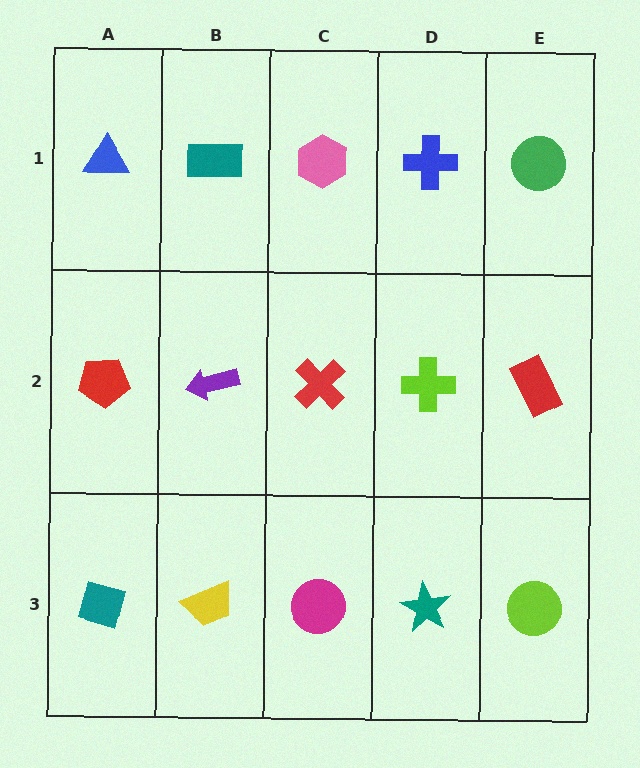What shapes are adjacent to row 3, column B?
A purple arrow (row 2, column B), a teal diamond (row 3, column A), a magenta circle (row 3, column C).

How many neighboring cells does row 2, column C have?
4.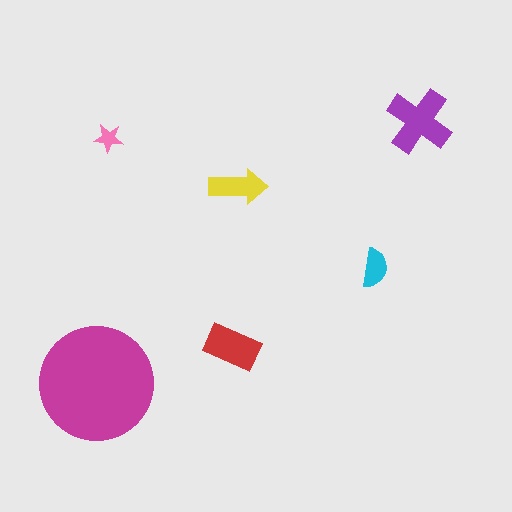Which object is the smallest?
The pink star.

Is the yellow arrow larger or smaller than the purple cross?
Smaller.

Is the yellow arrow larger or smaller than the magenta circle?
Smaller.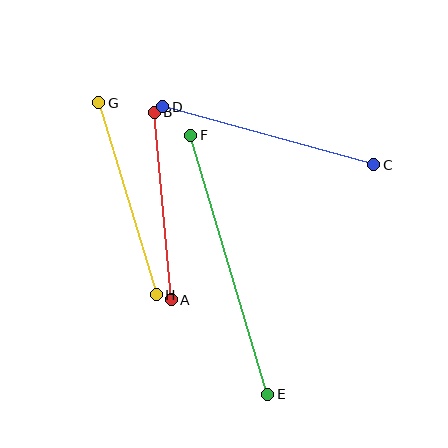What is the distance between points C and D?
The distance is approximately 218 pixels.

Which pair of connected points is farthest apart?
Points E and F are farthest apart.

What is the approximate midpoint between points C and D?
The midpoint is at approximately (268, 136) pixels.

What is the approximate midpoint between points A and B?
The midpoint is at approximately (163, 206) pixels.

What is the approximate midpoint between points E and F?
The midpoint is at approximately (229, 265) pixels.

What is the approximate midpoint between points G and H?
The midpoint is at approximately (128, 199) pixels.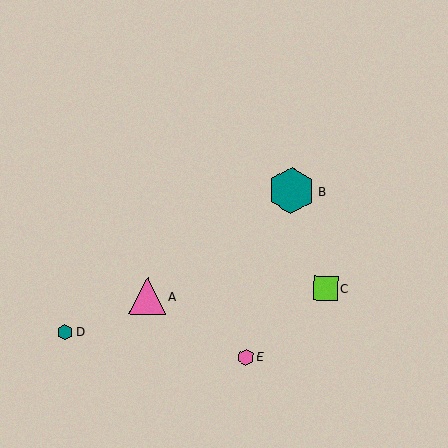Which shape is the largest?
The teal hexagon (labeled B) is the largest.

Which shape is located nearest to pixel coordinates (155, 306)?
The pink triangle (labeled A) at (147, 296) is nearest to that location.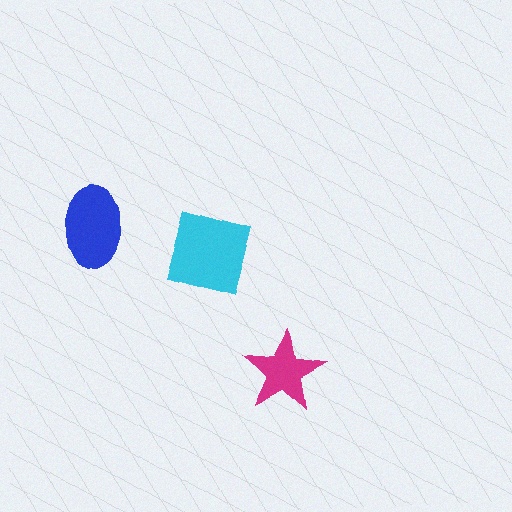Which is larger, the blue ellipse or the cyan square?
The cyan square.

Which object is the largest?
The cyan square.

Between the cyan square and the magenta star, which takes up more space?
The cyan square.